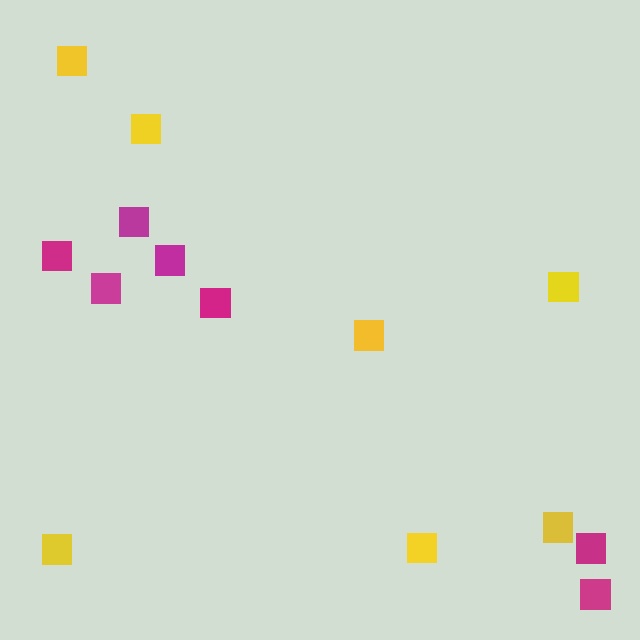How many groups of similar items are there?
There are 2 groups: one group of magenta squares (7) and one group of yellow squares (7).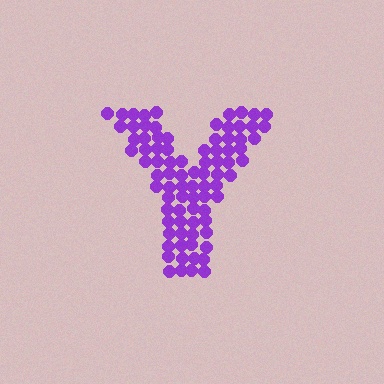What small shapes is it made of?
It is made of small circles.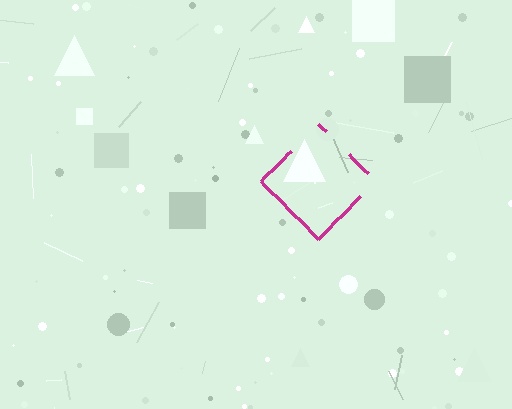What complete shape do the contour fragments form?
The contour fragments form a diamond.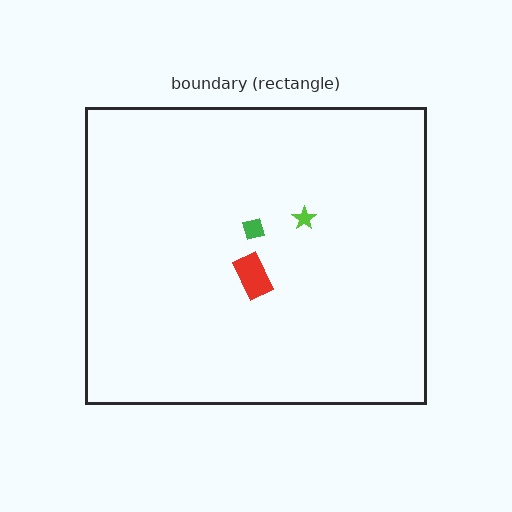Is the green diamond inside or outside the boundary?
Inside.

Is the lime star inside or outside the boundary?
Inside.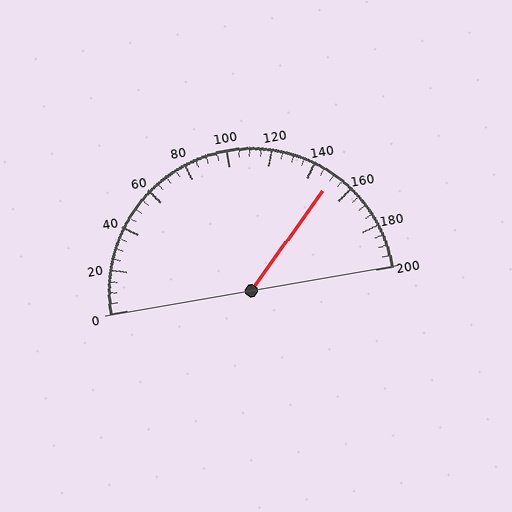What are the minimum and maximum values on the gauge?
The gauge ranges from 0 to 200.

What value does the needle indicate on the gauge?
The needle indicates approximately 150.